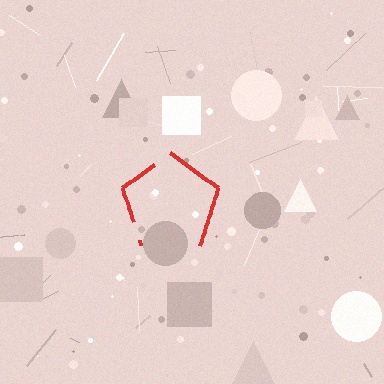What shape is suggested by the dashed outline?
The dashed outline suggests a pentagon.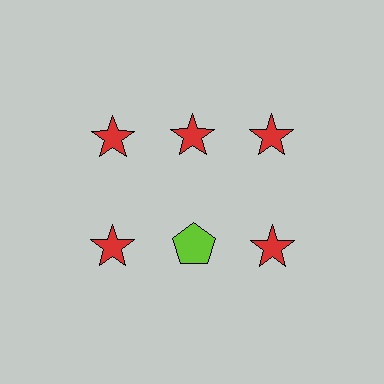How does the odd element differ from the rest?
It differs in both color (lime instead of red) and shape (pentagon instead of star).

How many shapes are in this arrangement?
There are 6 shapes arranged in a grid pattern.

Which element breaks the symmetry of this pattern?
The lime pentagon in the second row, second from left column breaks the symmetry. All other shapes are red stars.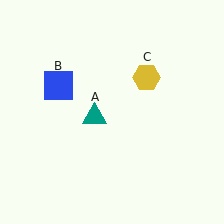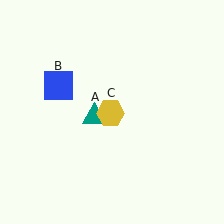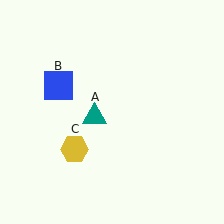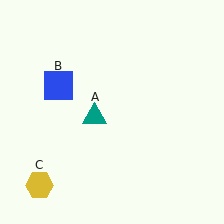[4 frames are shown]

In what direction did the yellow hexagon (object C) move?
The yellow hexagon (object C) moved down and to the left.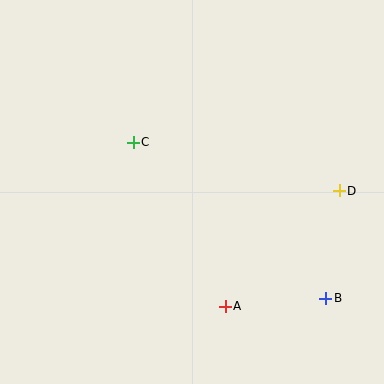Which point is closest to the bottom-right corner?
Point B is closest to the bottom-right corner.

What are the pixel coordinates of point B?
Point B is at (326, 298).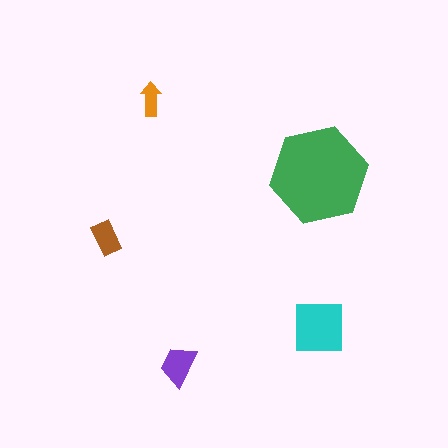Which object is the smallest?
The orange arrow.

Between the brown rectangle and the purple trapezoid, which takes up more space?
The purple trapezoid.